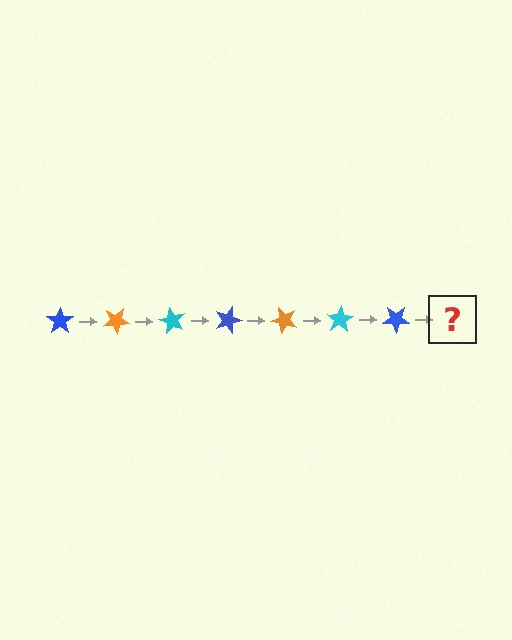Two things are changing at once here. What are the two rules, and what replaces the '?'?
The two rules are that it rotates 30 degrees each step and the color cycles through blue, orange, and cyan. The '?' should be an orange star, rotated 210 degrees from the start.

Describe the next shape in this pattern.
It should be an orange star, rotated 210 degrees from the start.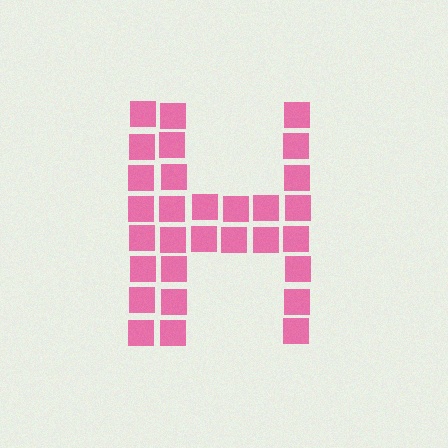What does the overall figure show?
The overall figure shows the letter H.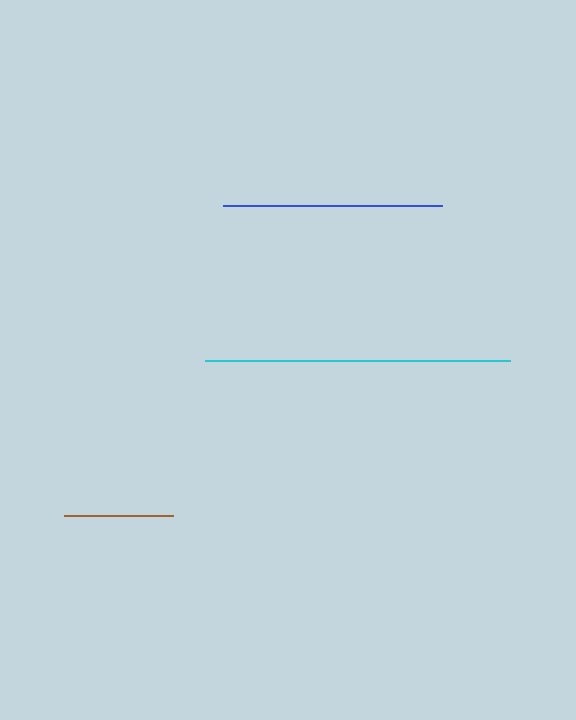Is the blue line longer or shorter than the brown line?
The blue line is longer than the brown line.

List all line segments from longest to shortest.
From longest to shortest: cyan, blue, brown.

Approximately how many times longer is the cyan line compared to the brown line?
The cyan line is approximately 2.8 times the length of the brown line.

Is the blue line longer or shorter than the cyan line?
The cyan line is longer than the blue line.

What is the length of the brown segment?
The brown segment is approximately 109 pixels long.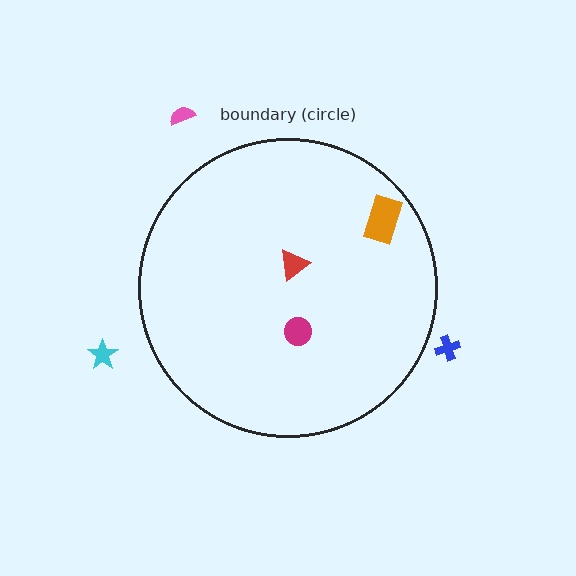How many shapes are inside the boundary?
3 inside, 3 outside.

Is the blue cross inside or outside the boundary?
Outside.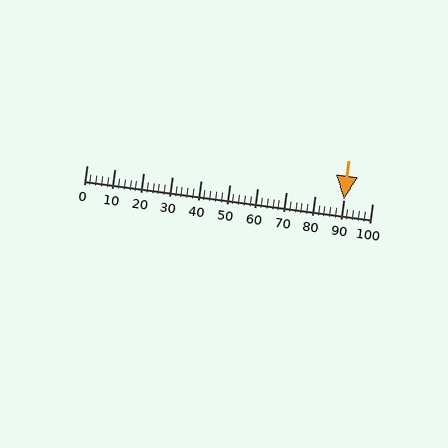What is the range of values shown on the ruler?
The ruler shows values from 0 to 100.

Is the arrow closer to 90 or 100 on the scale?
The arrow is closer to 90.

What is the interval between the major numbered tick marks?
The major tick marks are spaced 10 units apart.